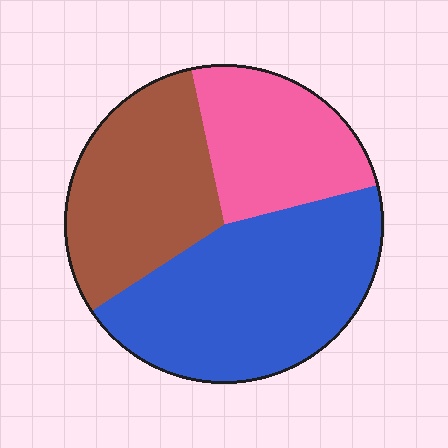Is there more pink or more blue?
Blue.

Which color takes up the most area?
Blue, at roughly 45%.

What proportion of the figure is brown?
Brown covers 31% of the figure.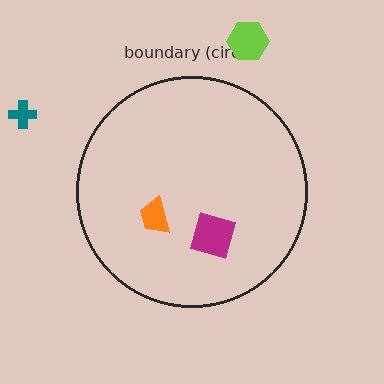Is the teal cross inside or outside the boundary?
Outside.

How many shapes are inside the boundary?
2 inside, 2 outside.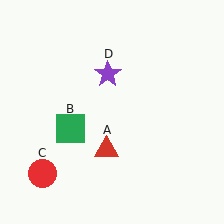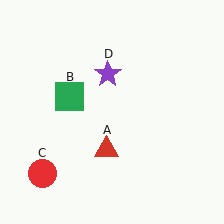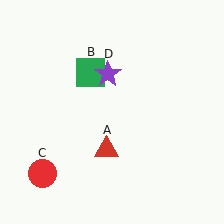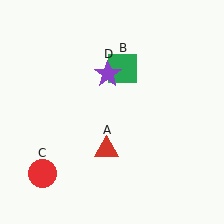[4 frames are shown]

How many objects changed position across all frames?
1 object changed position: green square (object B).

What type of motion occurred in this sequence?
The green square (object B) rotated clockwise around the center of the scene.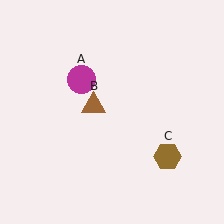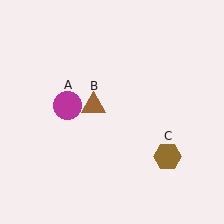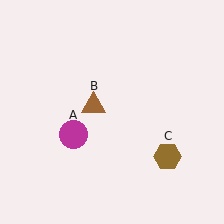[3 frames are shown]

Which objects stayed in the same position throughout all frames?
Brown triangle (object B) and brown hexagon (object C) remained stationary.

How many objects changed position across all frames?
1 object changed position: magenta circle (object A).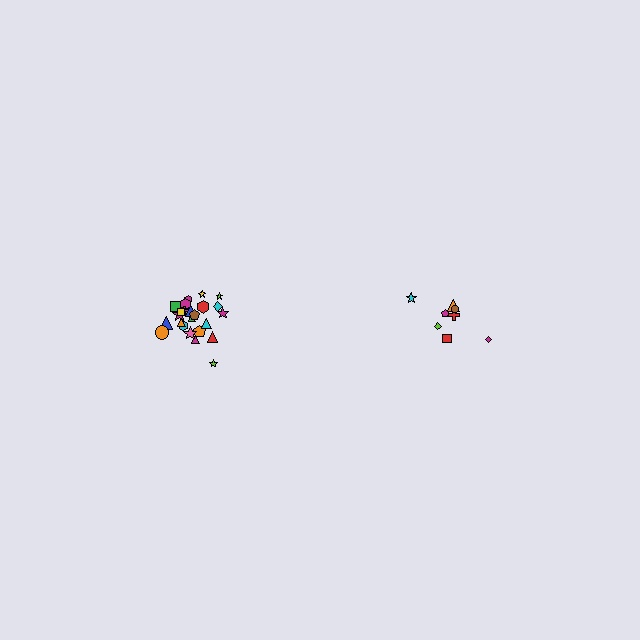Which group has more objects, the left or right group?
The left group.